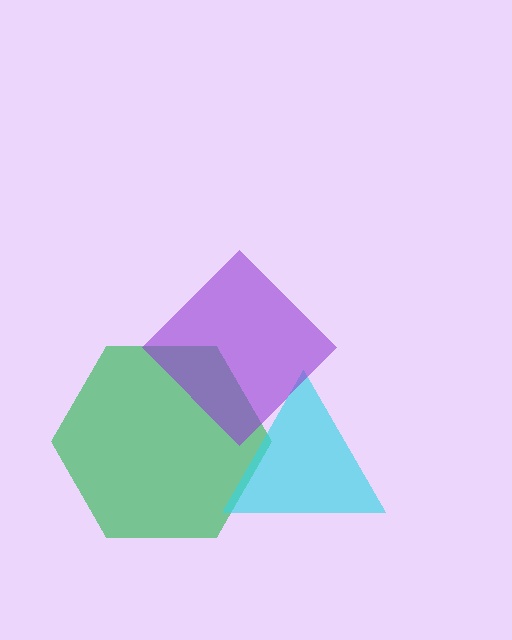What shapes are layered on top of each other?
The layered shapes are: a green hexagon, a cyan triangle, a purple diamond.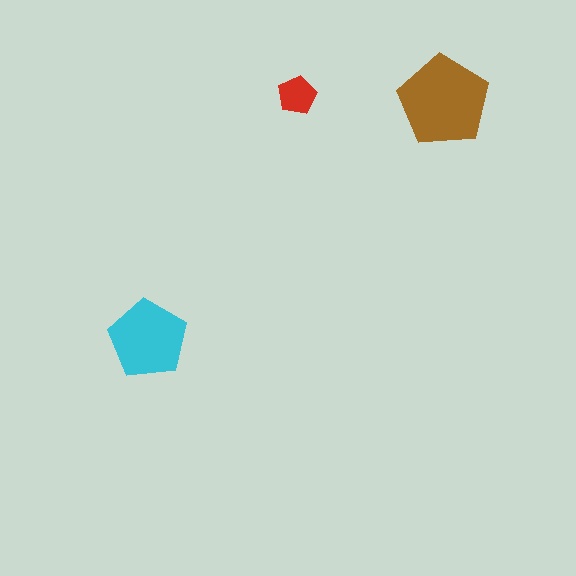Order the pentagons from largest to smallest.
the brown one, the cyan one, the red one.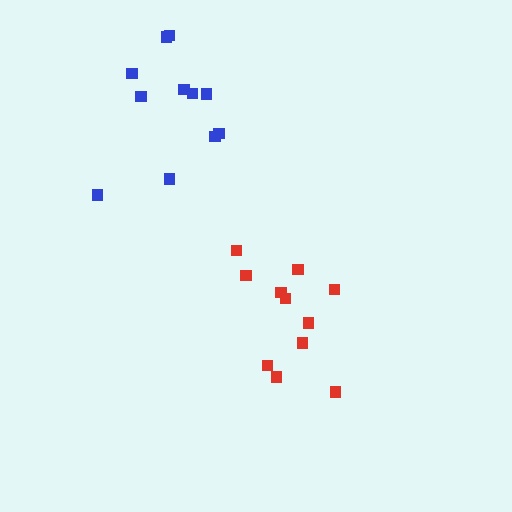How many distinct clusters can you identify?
There are 2 distinct clusters.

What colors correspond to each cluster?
The clusters are colored: blue, red.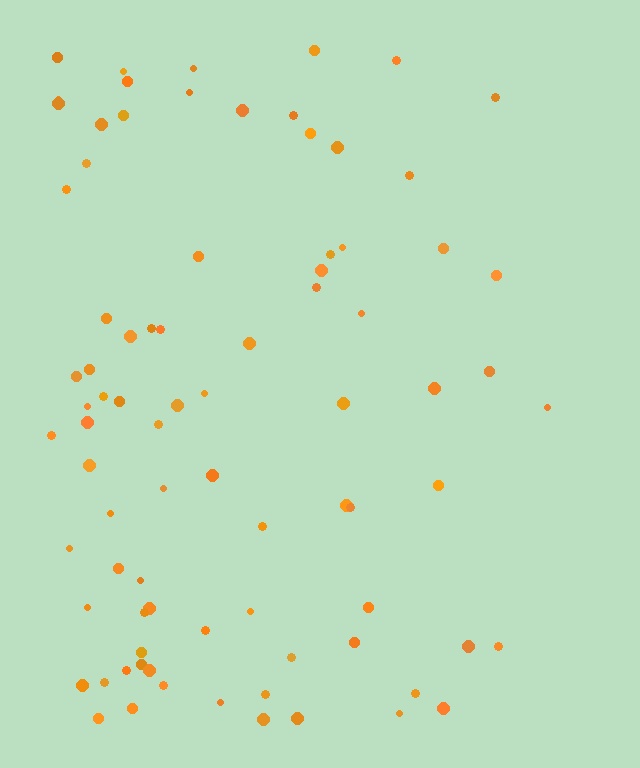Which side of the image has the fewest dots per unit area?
The right.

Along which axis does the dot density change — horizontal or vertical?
Horizontal.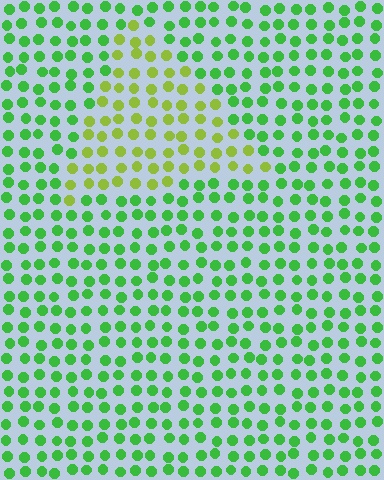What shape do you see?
I see a triangle.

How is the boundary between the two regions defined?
The boundary is defined purely by a slight shift in hue (about 41 degrees). Spacing, size, and orientation are identical on both sides.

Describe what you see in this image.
The image is filled with small green elements in a uniform arrangement. A triangle-shaped region is visible where the elements are tinted to a slightly different hue, forming a subtle color boundary.